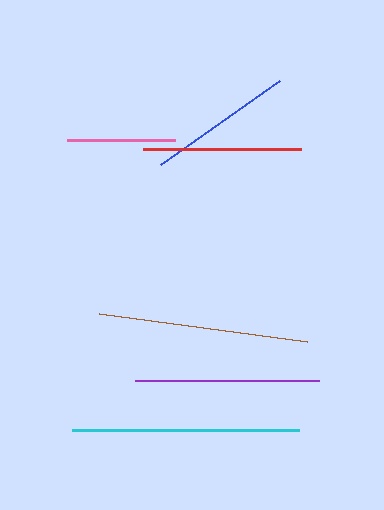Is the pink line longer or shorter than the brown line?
The brown line is longer than the pink line.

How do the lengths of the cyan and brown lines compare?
The cyan and brown lines are approximately the same length.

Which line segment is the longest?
The cyan line is the longest at approximately 227 pixels.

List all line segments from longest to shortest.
From longest to shortest: cyan, brown, purple, red, blue, pink.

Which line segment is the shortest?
The pink line is the shortest at approximately 108 pixels.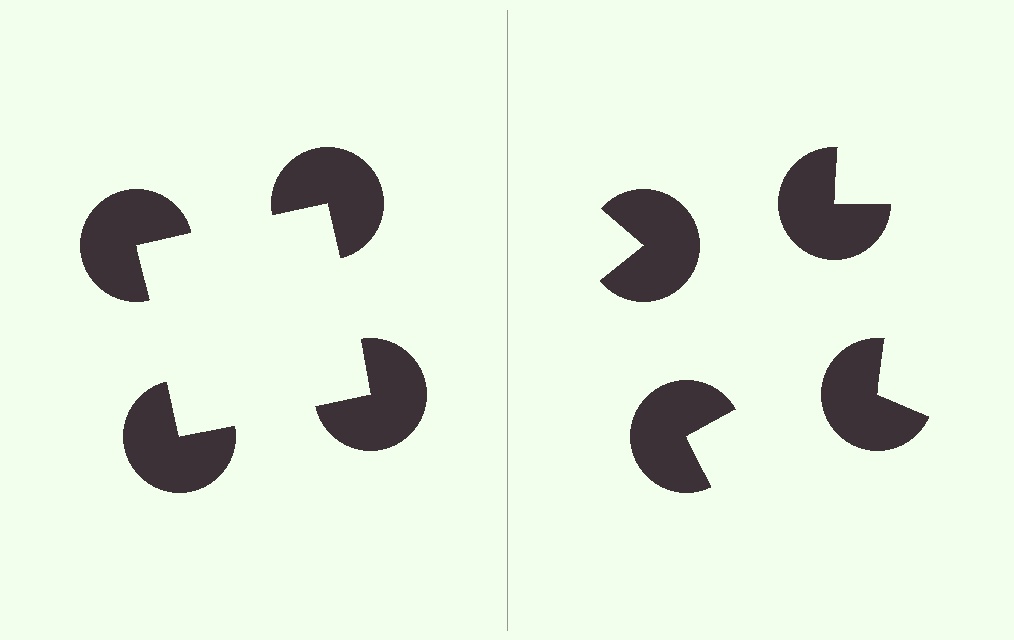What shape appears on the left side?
An illusory square.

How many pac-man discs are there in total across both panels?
8 — 4 on each side.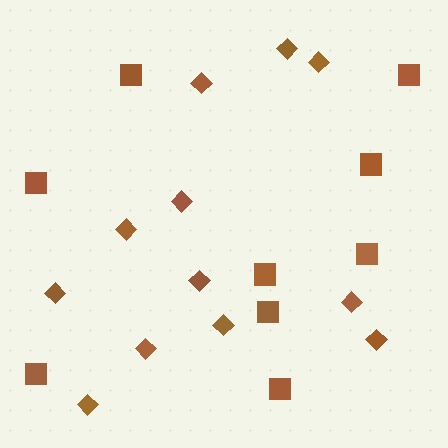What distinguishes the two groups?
There are 2 groups: one group of diamonds (12) and one group of squares (9).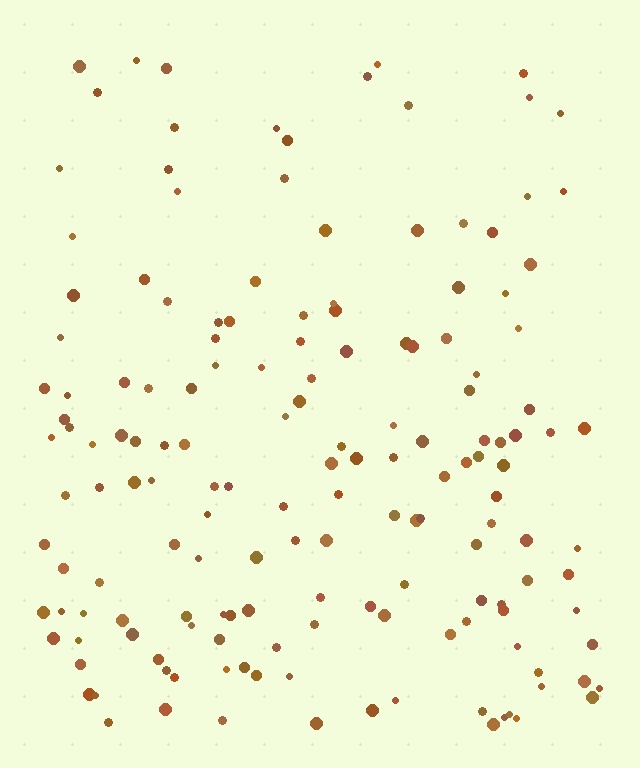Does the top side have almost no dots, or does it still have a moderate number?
Still a moderate number, just noticeably fewer than the bottom.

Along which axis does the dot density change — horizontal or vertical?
Vertical.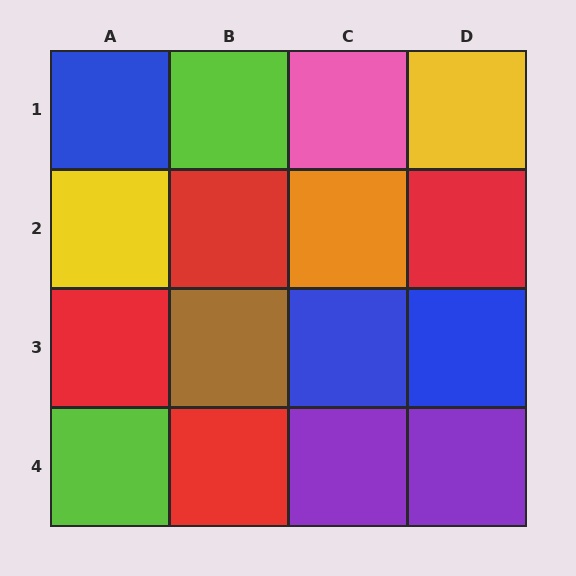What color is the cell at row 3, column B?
Brown.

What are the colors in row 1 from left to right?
Blue, lime, pink, yellow.